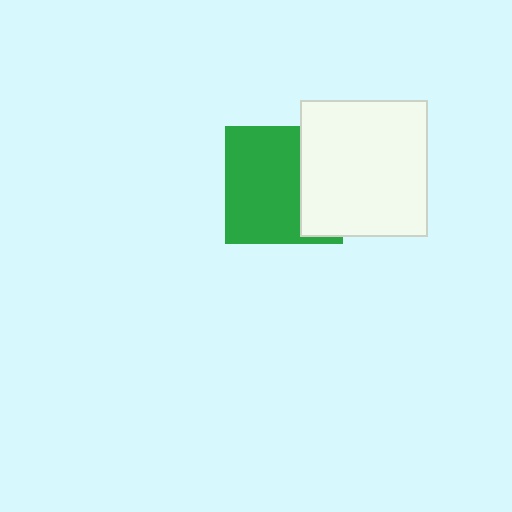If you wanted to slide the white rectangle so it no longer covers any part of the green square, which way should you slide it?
Slide it right — that is the most direct way to separate the two shapes.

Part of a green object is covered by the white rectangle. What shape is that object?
It is a square.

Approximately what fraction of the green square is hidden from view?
Roughly 35% of the green square is hidden behind the white rectangle.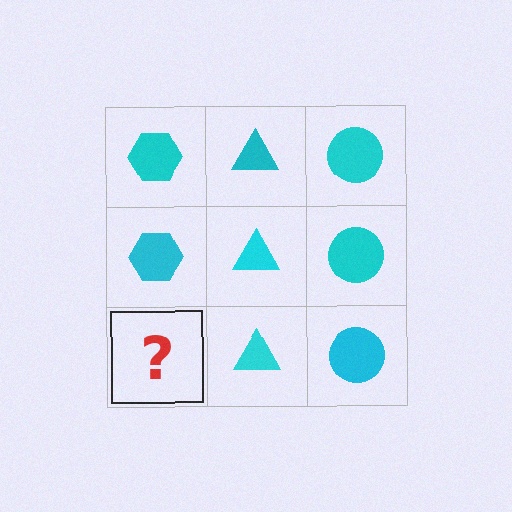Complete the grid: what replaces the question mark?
The question mark should be replaced with a cyan hexagon.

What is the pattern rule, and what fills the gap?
The rule is that each column has a consistent shape. The gap should be filled with a cyan hexagon.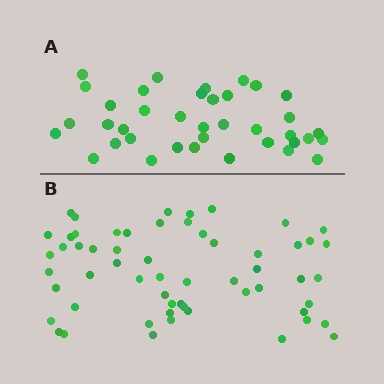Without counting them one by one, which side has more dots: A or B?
Region B (the bottom region) has more dots.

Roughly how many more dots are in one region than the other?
Region B has approximately 20 more dots than region A.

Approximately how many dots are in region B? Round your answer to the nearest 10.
About 60 dots. (The exact count is 58, which rounds to 60.)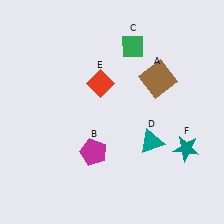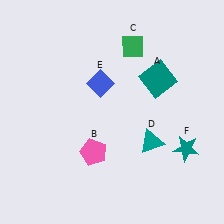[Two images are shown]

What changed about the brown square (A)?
In Image 1, A is brown. In Image 2, it changed to teal.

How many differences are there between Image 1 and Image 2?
There are 3 differences between the two images.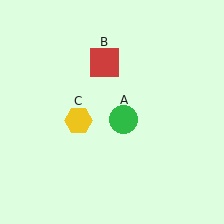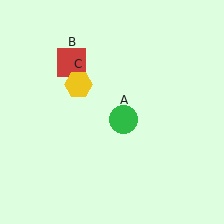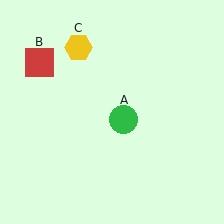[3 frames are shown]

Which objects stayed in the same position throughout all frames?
Green circle (object A) remained stationary.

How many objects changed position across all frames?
2 objects changed position: red square (object B), yellow hexagon (object C).